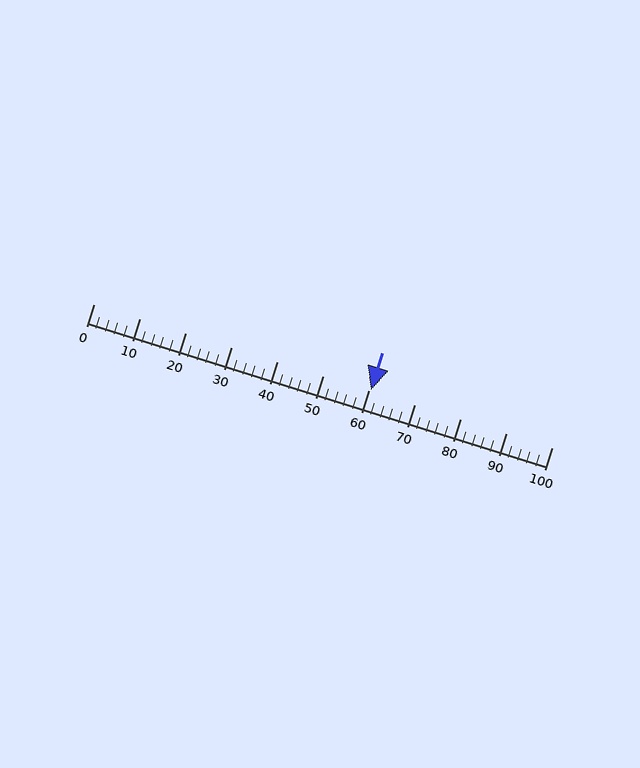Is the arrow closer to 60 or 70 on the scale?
The arrow is closer to 60.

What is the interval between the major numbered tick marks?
The major tick marks are spaced 10 units apart.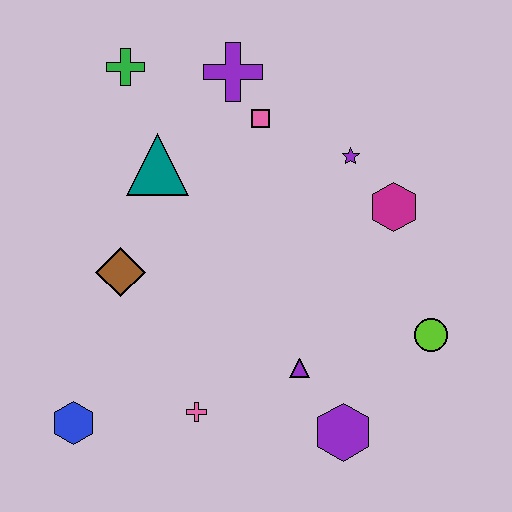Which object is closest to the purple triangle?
The purple hexagon is closest to the purple triangle.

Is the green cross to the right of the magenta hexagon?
No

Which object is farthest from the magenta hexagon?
The blue hexagon is farthest from the magenta hexagon.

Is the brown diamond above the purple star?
No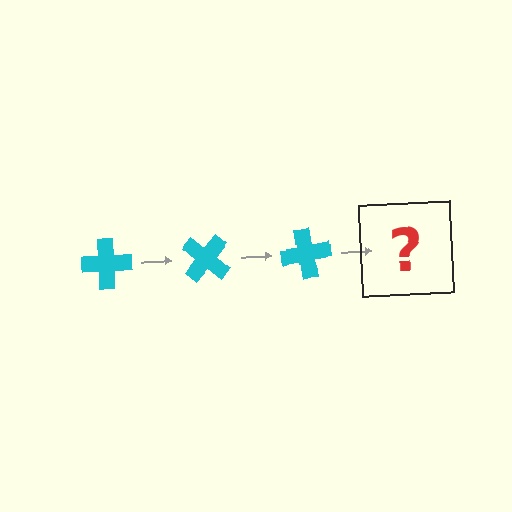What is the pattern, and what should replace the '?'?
The pattern is that the cross rotates 40 degrees each step. The '?' should be a cyan cross rotated 120 degrees.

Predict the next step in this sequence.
The next step is a cyan cross rotated 120 degrees.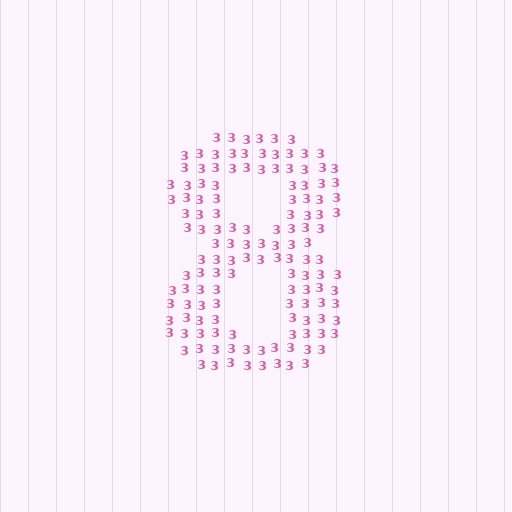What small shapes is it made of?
It is made of small digit 3's.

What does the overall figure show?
The overall figure shows the digit 8.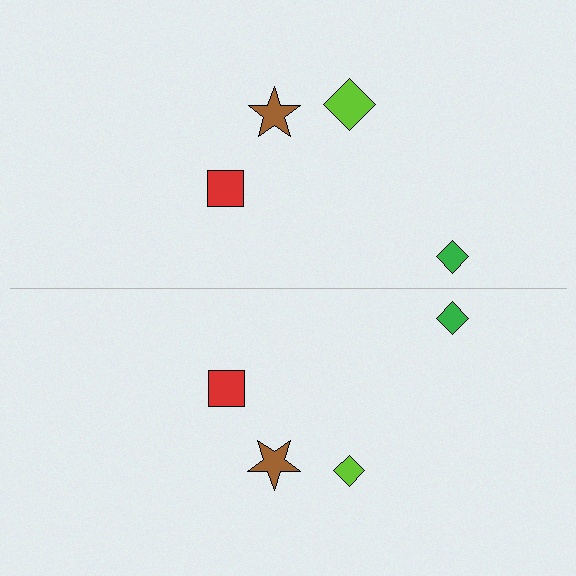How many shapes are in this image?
There are 8 shapes in this image.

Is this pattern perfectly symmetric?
No, the pattern is not perfectly symmetric. The lime diamond on the bottom side has a different size than its mirror counterpart.